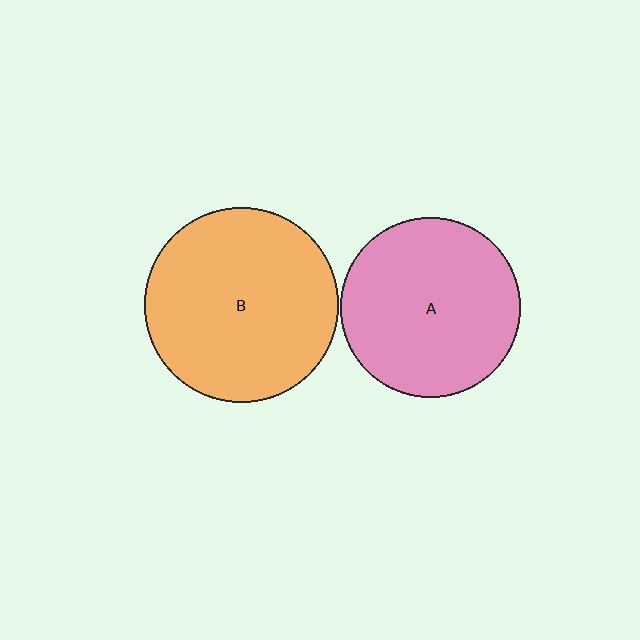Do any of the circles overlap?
No, none of the circles overlap.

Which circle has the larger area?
Circle B (orange).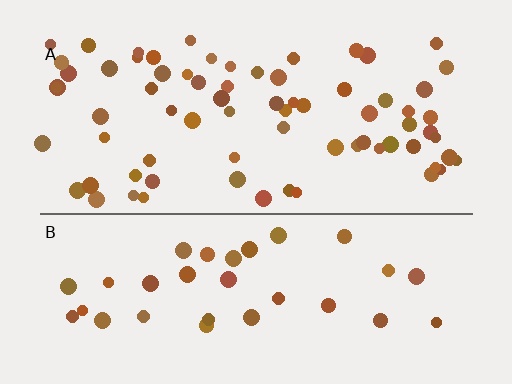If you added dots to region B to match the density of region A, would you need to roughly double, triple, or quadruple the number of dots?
Approximately double.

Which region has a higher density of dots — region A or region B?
A (the top).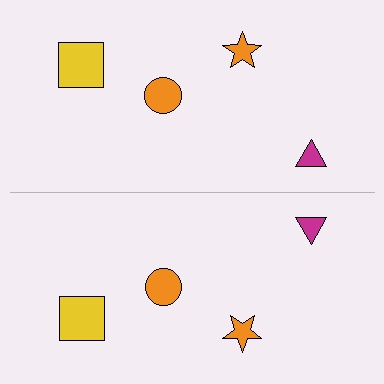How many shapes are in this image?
There are 8 shapes in this image.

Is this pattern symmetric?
Yes, this pattern has bilateral (reflection) symmetry.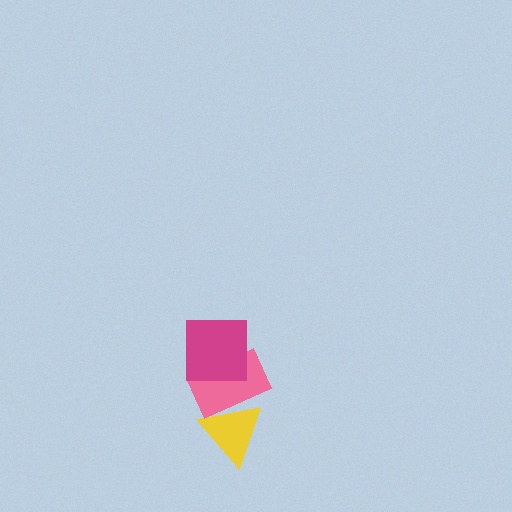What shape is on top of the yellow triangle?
The pink rectangle is on top of the yellow triangle.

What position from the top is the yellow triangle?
The yellow triangle is 3rd from the top.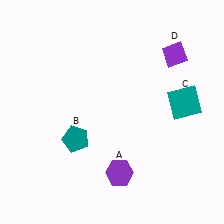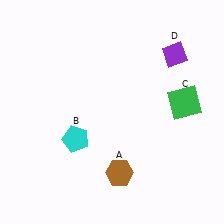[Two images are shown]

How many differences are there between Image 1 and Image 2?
There are 3 differences between the two images.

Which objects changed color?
A changed from purple to brown. B changed from teal to cyan. C changed from teal to green.